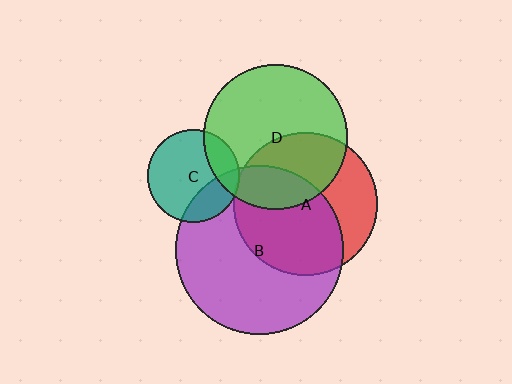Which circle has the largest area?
Circle B (purple).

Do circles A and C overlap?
Yes.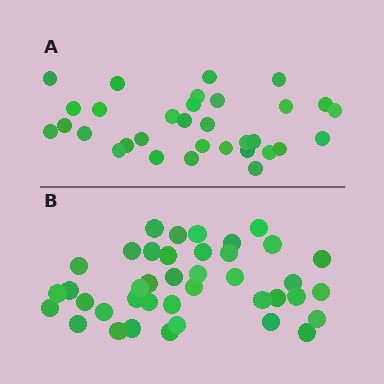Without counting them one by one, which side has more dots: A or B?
Region B (the bottom region) has more dots.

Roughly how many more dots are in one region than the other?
Region B has roughly 8 or so more dots than region A.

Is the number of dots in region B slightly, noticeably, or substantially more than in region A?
Region B has noticeably more, but not dramatically so. The ratio is roughly 1.2 to 1.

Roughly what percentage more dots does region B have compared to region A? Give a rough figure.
About 25% more.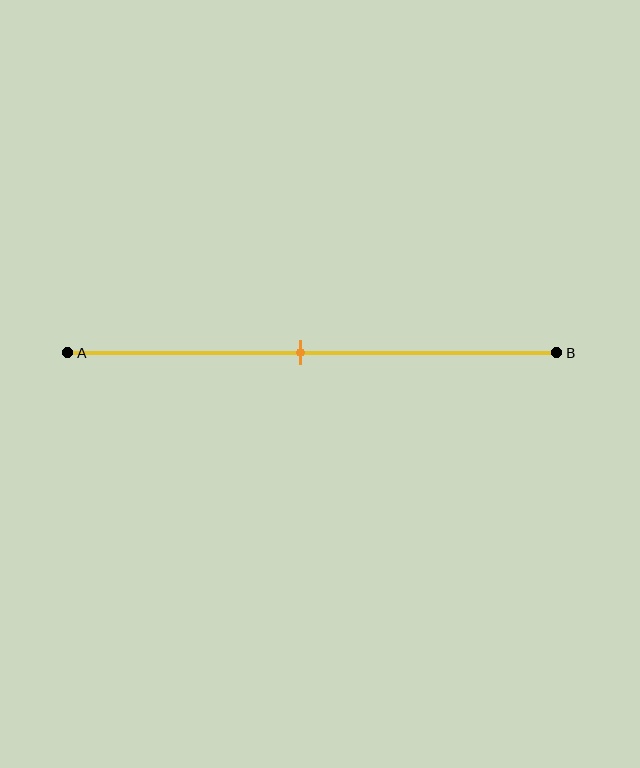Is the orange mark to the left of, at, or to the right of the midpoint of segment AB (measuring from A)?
The orange mark is approximately at the midpoint of segment AB.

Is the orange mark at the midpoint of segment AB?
Yes, the mark is approximately at the midpoint.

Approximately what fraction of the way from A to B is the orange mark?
The orange mark is approximately 50% of the way from A to B.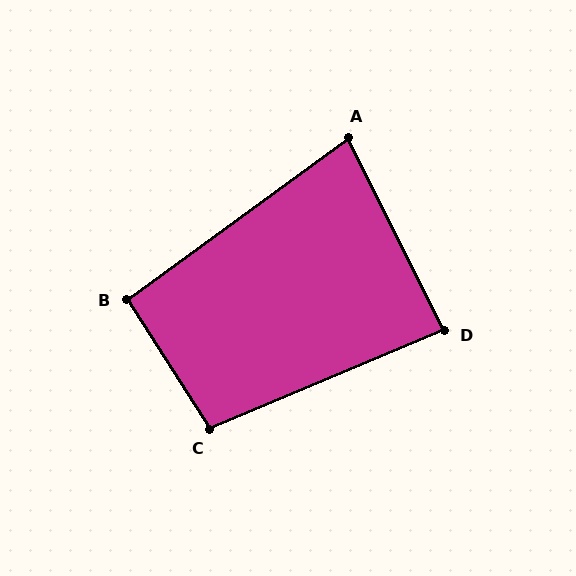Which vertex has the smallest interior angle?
A, at approximately 80 degrees.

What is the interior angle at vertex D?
Approximately 86 degrees (approximately right).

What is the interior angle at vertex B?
Approximately 94 degrees (approximately right).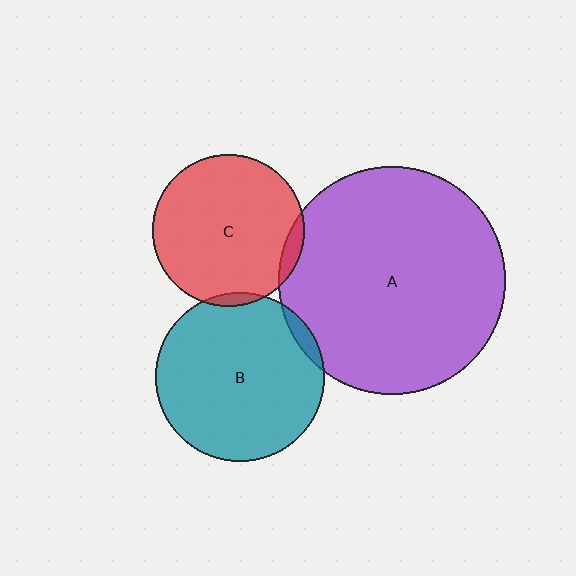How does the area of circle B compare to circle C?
Approximately 1.2 times.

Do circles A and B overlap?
Yes.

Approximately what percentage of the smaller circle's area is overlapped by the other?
Approximately 5%.